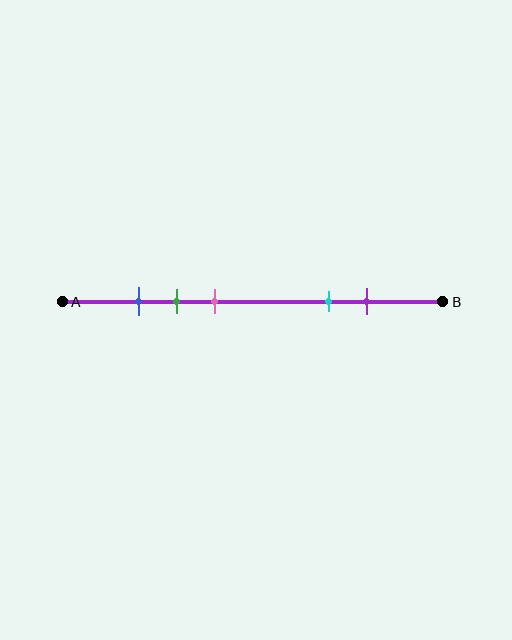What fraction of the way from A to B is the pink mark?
The pink mark is approximately 40% (0.4) of the way from A to B.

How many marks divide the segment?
There are 5 marks dividing the segment.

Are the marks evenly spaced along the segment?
No, the marks are not evenly spaced.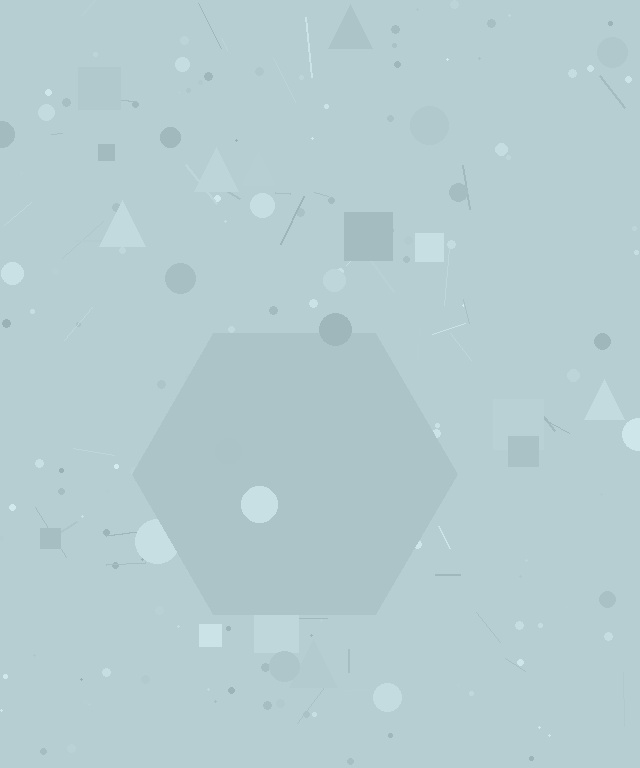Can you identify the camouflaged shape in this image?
The camouflaged shape is a hexagon.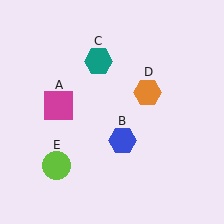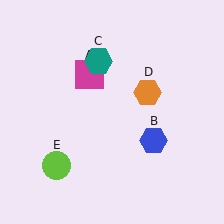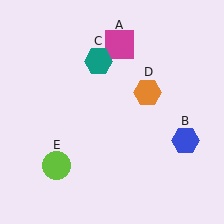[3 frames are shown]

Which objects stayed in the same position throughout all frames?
Teal hexagon (object C) and orange hexagon (object D) and lime circle (object E) remained stationary.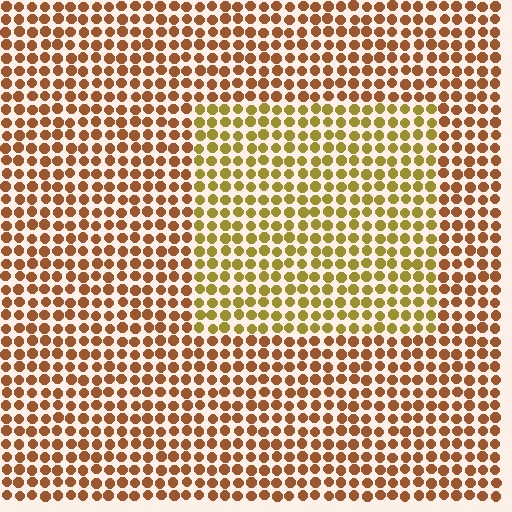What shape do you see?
I see a rectangle.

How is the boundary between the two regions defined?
The boundary is defined purely by a slight shift in hue (about 33 degrees). Spacing, size, and orientation are identical on both sides.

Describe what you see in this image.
The image is filled with small brown elements in a uniform arrangement. A rectangle-shaped region is visible where the elements are tinted to a slightly different hue, forming a subtle color boundary.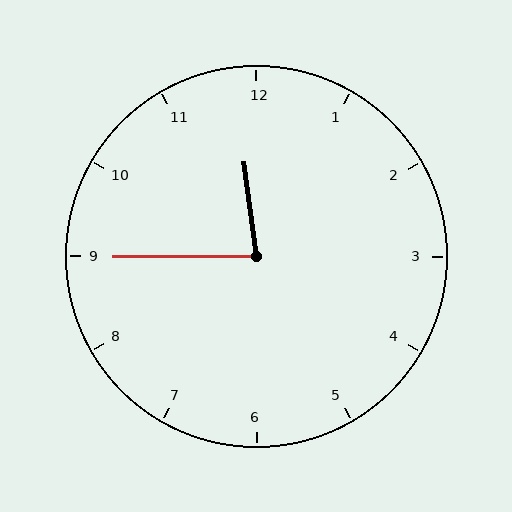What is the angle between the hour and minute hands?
Approximately 82 degrees.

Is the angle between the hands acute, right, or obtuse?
It is acute.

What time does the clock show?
11:45.